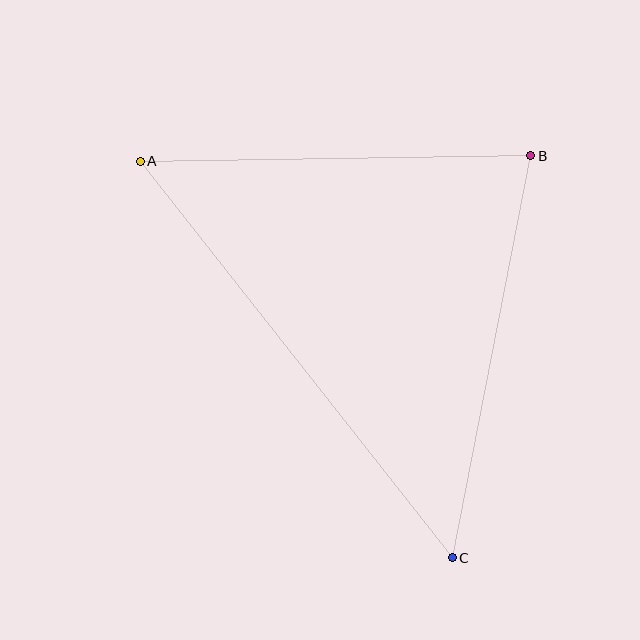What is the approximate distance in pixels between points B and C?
The distance between B and C is approximately 409 pixels.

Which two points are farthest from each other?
Points A and C are farthest from each other.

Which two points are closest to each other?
Points A and B are closest to each other.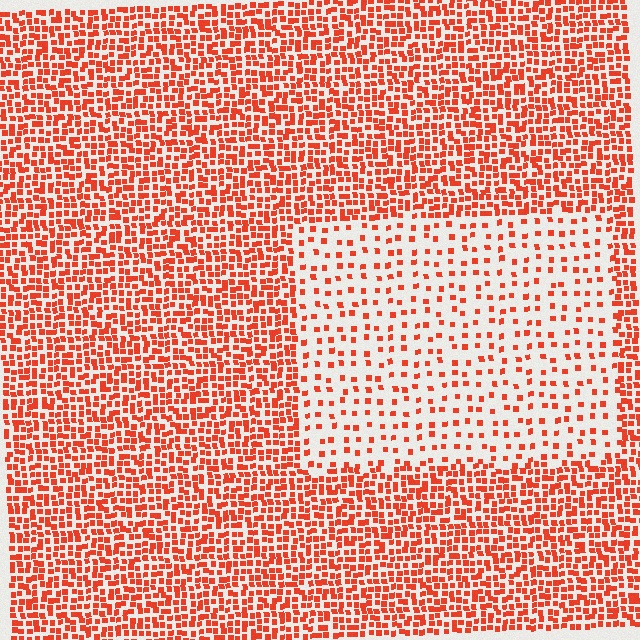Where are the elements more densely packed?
The elements are more densely packed outside the rectangle boundary.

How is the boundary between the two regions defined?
The boundary is defined by a change in element density (approximately 2.8x ratio). All elements are the same color, size, and shape.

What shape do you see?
I see a rectangle.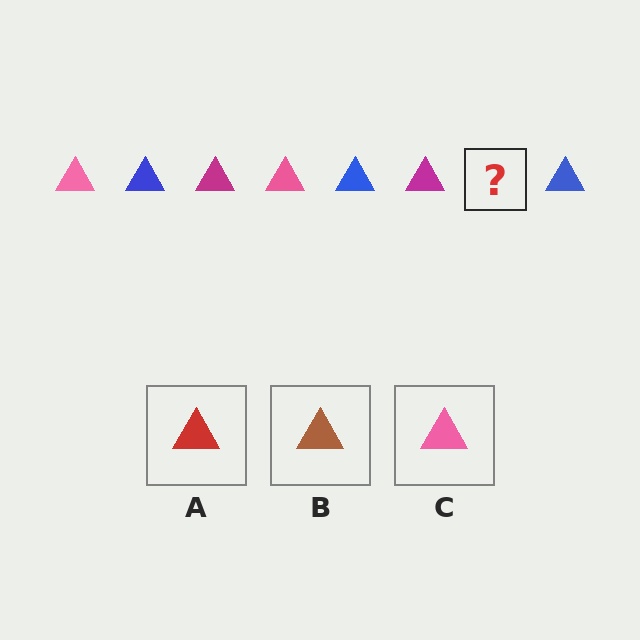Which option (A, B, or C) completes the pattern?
C.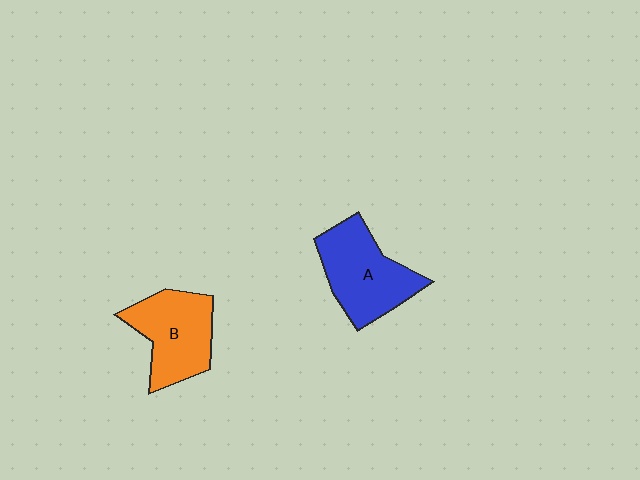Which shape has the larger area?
Shape A (blue).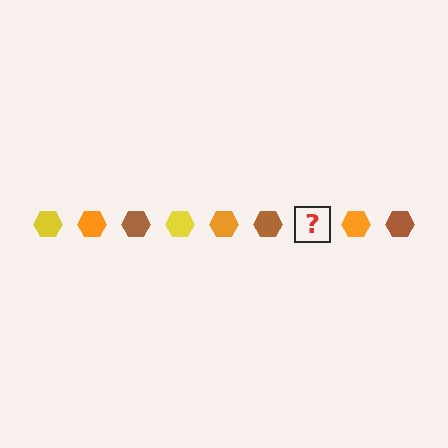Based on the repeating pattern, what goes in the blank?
The blank should be a yellow hexagon.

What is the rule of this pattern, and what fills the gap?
The rule is that the pattern cycles through yellow, orange, brown hexagons. The gap should be filled with a yellow hexagon.